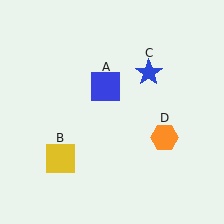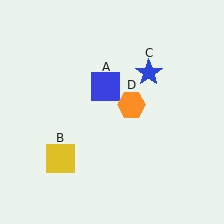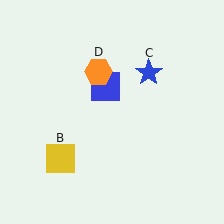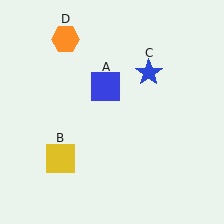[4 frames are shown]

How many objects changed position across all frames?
1 object changed position: orange hexagon (object D).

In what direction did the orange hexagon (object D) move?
The orange hexagon (object D) moved up and to the left.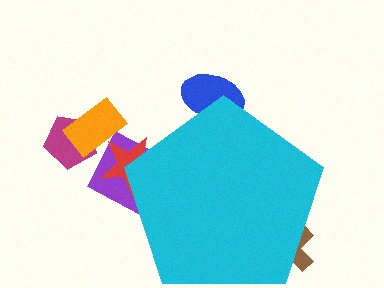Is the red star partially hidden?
Yes, the red star is partially hidden behind the cyan pentagon.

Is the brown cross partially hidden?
Yes, the brown cross is partially hidden behind the cyan pentagon.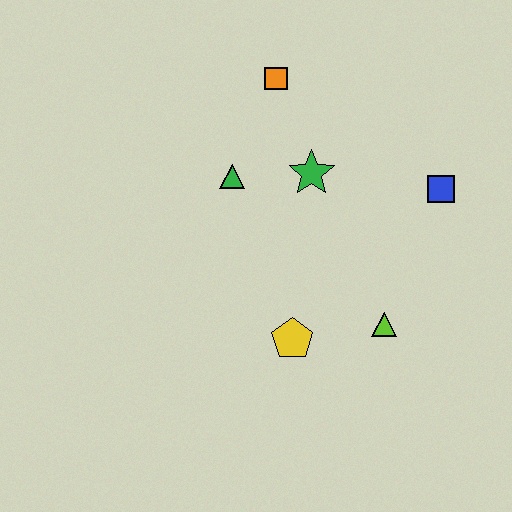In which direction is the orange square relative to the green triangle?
The orange square is above the green triangle.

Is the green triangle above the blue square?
Yes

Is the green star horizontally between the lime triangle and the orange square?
Yes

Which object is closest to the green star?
The green triangle is closest to the green star.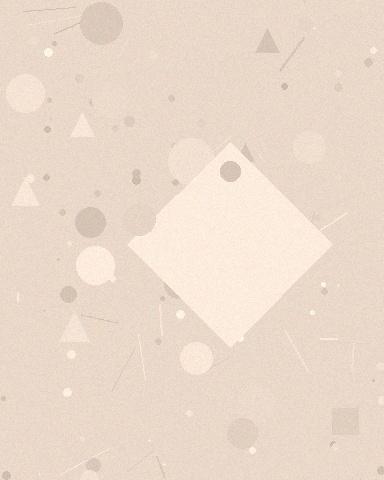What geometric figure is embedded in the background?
A diamond is embedded in the background.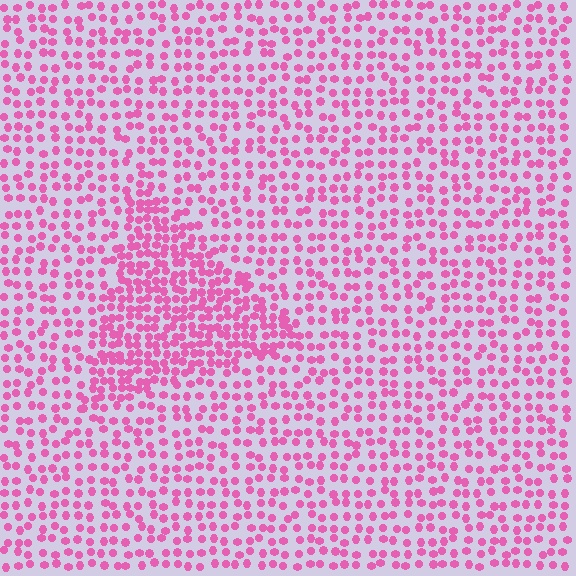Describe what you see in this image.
The image contains small pink elements arranged at two different densities. A triangle-shaped region is visible where the elements are more densely packed than the surrounding area.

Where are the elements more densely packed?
The elements are more densely packed inside the triangle boundary.